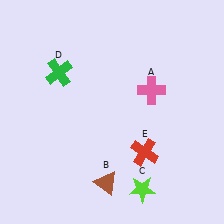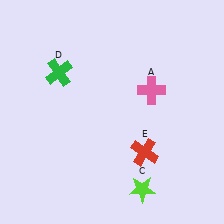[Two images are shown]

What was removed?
The brown triangle (B) was removed in Image 2.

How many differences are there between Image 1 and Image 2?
There is 1 difference between the two images.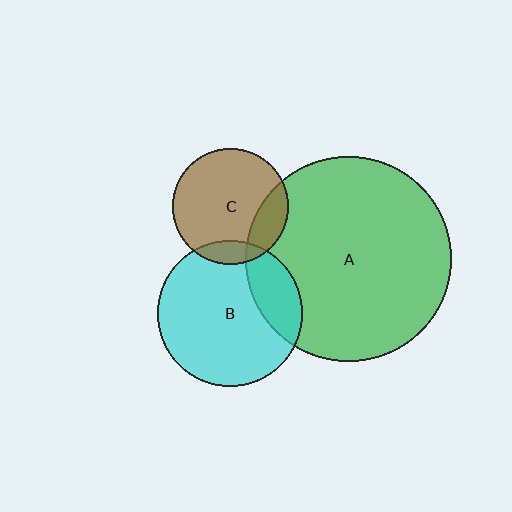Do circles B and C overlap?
Yes.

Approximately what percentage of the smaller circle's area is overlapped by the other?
Approximately 10%.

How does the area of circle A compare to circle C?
Approximately 3.2 times.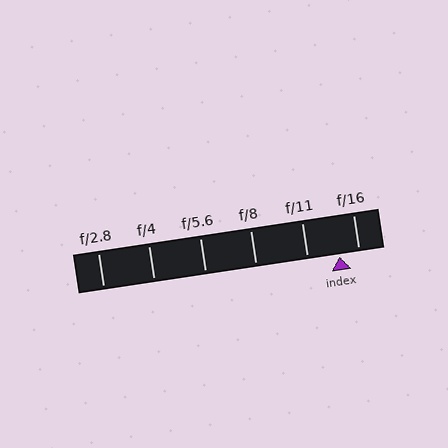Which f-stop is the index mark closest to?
The index mark is closest to f/16.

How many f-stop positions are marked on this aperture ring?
There are 6 f-stop positions marked.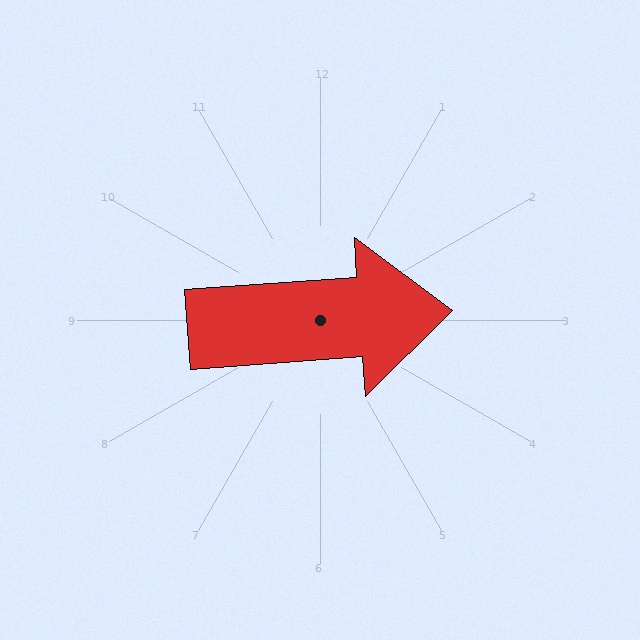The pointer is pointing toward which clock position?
Roughly 3 o'clock.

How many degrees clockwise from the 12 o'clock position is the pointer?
Approximately 86 degrees.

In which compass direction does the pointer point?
East.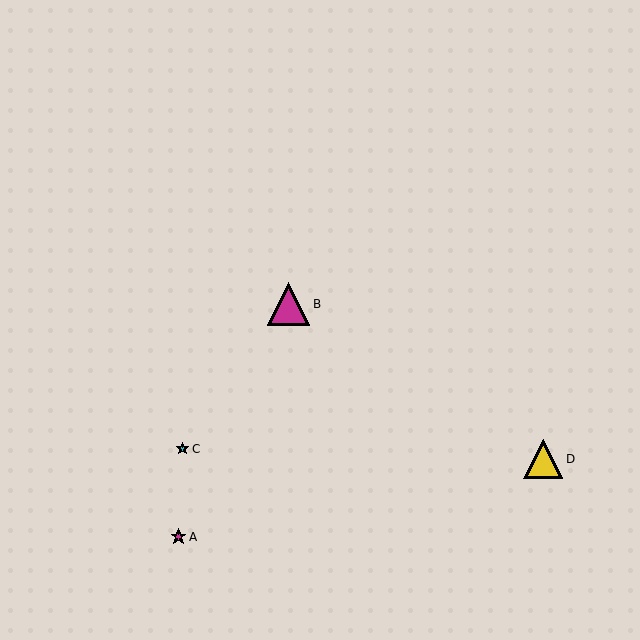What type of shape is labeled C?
Shape C is a cyan star.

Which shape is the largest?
The magenta triangle (labeled B) is the largest.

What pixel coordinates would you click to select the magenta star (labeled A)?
Click at (178, 537) to select the magenta star A.